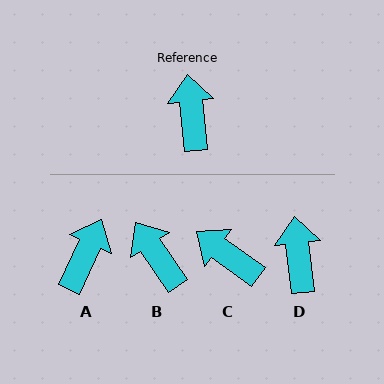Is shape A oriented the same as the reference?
No, it is off by about 32 degrees.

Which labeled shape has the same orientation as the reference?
D.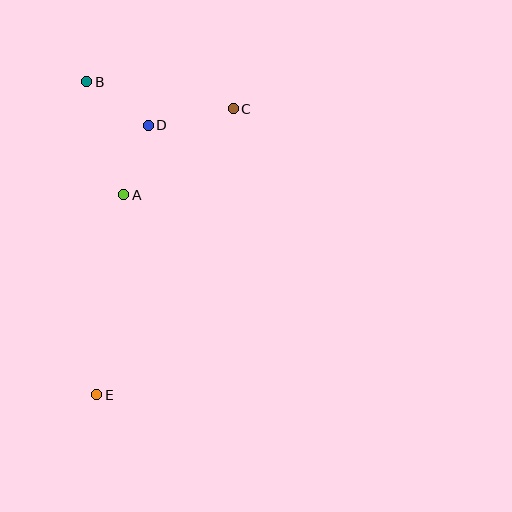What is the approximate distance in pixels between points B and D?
The distance between B and D is approximately 75 pixels.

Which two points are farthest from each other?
Points C and E are farthest from each other.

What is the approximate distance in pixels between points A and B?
The distance between A and B is approximately 119 pixels.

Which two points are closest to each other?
Points A and D are closest to each other.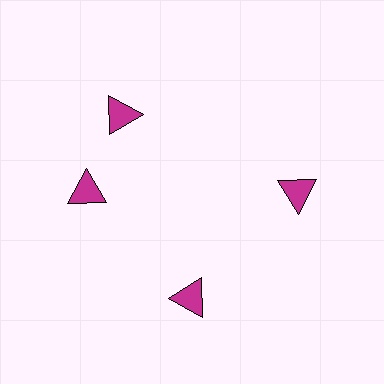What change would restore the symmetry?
The symmetry would be restored by rotating it back into even spacing with its neighbors so that all 4 triangles sit at equal angles and equal distance from the center.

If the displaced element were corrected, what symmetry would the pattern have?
It would have 4-fold rotational symmetry — the pattern would map onto itself every 90 degrees.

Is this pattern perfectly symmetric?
No. The 4 magenta triangles are arranged in a ring, but one element near the 12 o'clock position is rotated out of alignment along the ring, breaking the 4-fold rotational symmetry.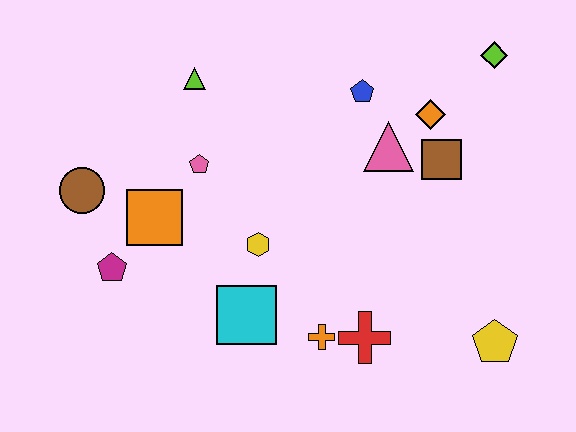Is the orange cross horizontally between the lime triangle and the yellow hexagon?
No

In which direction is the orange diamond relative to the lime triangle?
The orange diamond is to the right of the lime triangle.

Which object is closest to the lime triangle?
The pink pentagon is closest to the lime triangle.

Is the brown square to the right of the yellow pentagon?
No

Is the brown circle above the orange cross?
Yes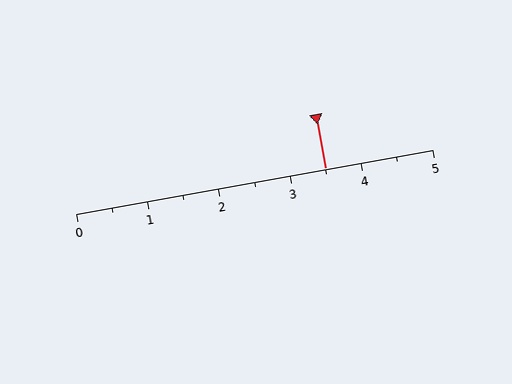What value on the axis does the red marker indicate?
The marker indicates approximately 3.5.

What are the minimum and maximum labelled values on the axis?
The axis runs from 0 to 5.